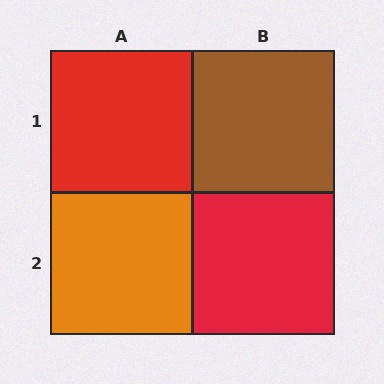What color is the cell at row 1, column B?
Brown.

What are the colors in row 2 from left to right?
Orange, red.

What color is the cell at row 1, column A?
Red.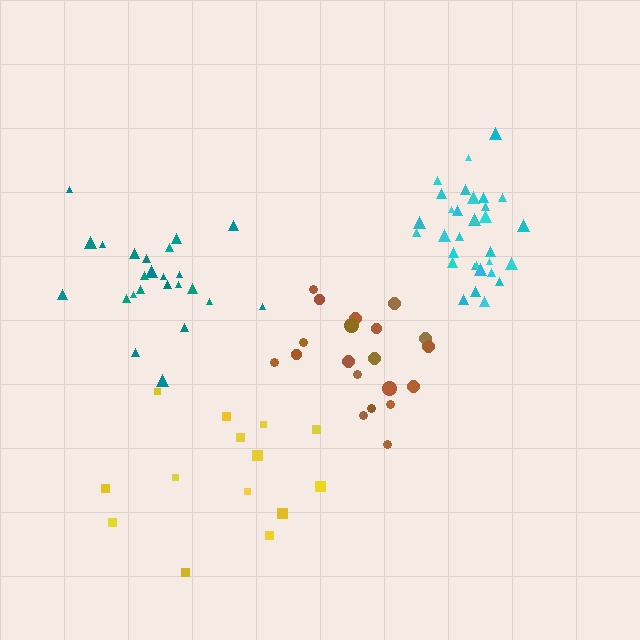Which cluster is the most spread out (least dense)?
Yellow.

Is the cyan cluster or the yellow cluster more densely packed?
Cyan.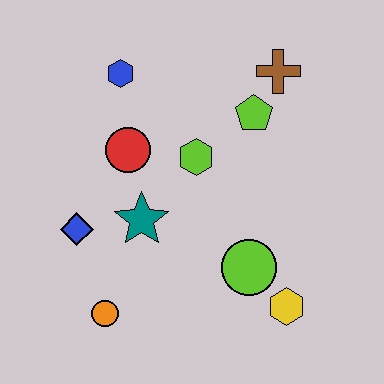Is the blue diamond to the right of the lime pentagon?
No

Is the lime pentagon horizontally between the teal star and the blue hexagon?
No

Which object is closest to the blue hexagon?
The red circle is closest to the blue hexagon.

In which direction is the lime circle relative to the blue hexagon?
The lime circle is below the blue hexagon.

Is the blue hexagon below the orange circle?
No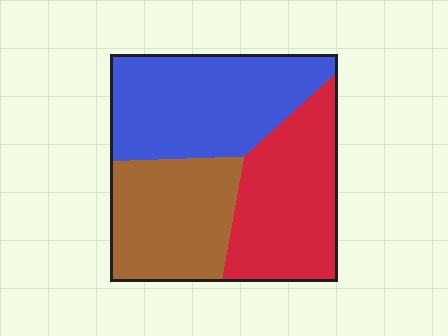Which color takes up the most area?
Blue, at roughly 40%.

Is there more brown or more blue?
Blue.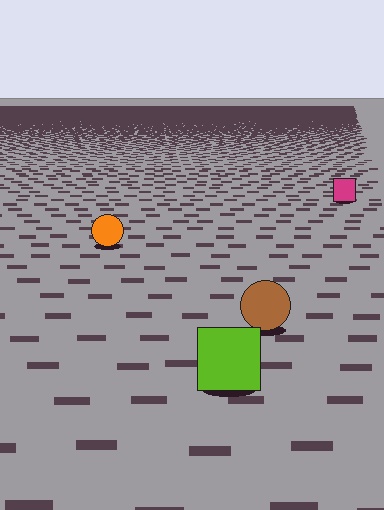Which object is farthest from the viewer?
The magenta square is farthest from the viewer. It appears smaller and the ground texture around it is denser.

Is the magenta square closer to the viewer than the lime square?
No. The lime square is closer — you can tell from the texture gradient: the ground texture is coarser near it.